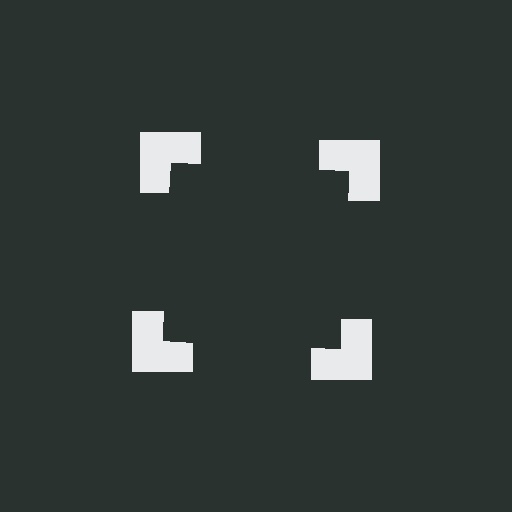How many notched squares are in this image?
There are 4 — one at each vertex of the illusory square.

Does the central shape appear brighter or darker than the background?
It typically appears slightly darker than the background, even though no actual brightness change is drawn.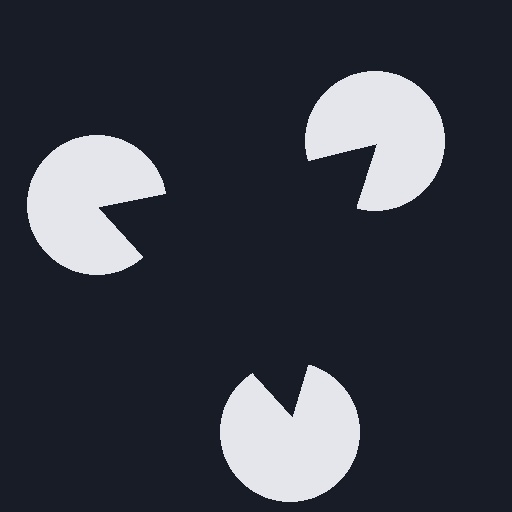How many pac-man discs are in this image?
There are 3 — one at each vertex of the illusory triangle.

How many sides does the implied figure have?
3 sides.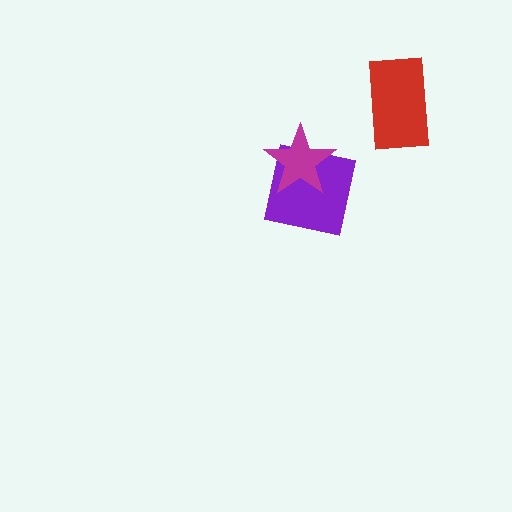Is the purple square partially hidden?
Yes, it is partially covered by another shape.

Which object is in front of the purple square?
The magenta star is in front of the purple square.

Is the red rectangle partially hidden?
No, no other shape covers it.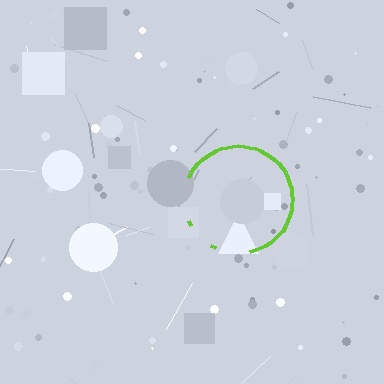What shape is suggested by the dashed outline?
The dashed outline suggests a circle.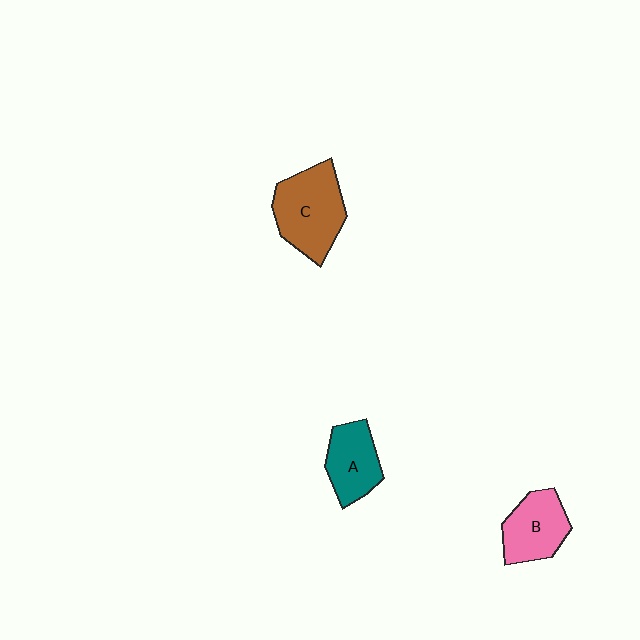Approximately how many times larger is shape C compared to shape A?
Approximately 1.5 times.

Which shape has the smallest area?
Shape A (teal).